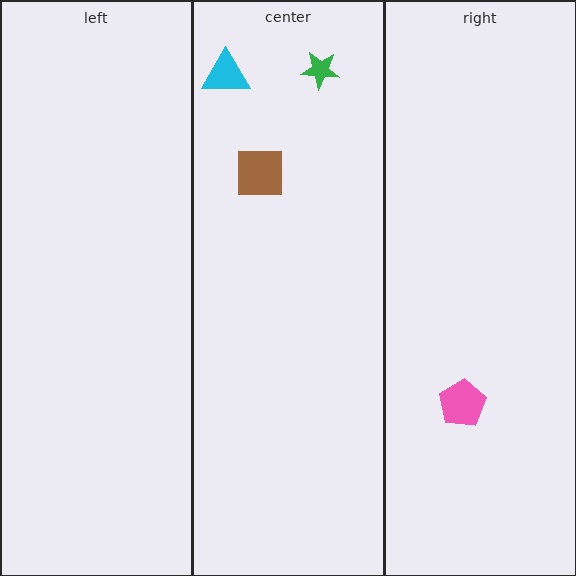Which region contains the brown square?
The center region.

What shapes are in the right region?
The pink pentagon.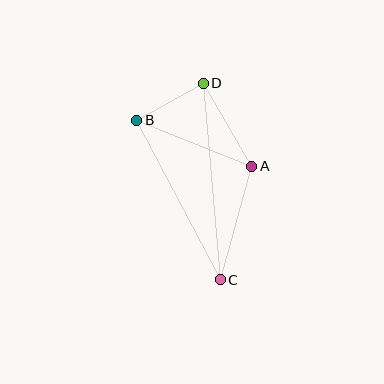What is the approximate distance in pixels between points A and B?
The distance between A and B is approximately 124 pixels.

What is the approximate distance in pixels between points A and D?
The distance between A and D is approximately 96 pixels.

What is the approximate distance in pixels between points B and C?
The distance between B and C is approximately 180 pixels.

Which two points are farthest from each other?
Points C and D are farthest from each other.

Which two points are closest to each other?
Points B and D are closest to each other.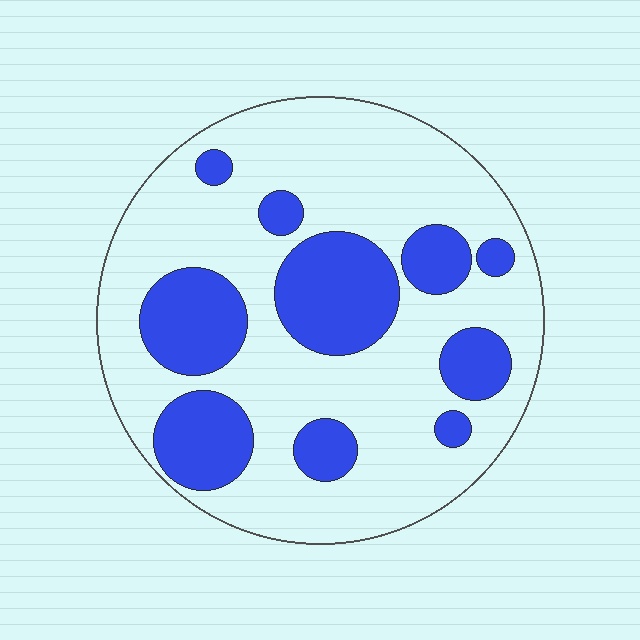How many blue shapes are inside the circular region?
10.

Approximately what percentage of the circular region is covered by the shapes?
Approximately 30%.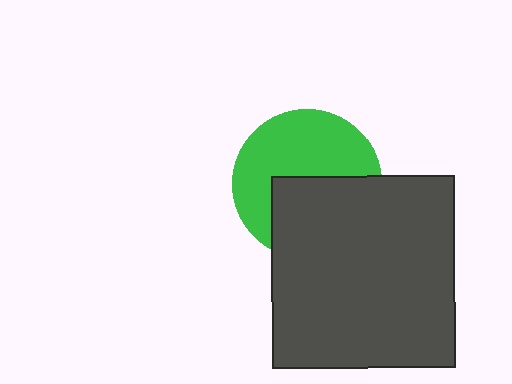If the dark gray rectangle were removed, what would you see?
You would see the complete green circle.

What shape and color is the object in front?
The object in front is a dark gray rectangle.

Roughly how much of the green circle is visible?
About half of it is visible (roughly 55%).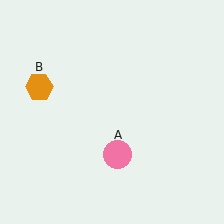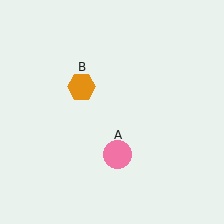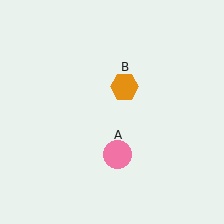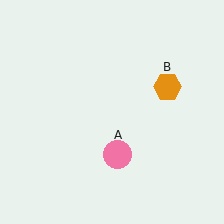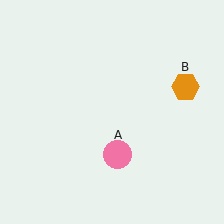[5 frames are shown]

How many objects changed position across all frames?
1 object changed position: orange hexagon (object B).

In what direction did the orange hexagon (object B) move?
The orange hexagon (object B) moved right.